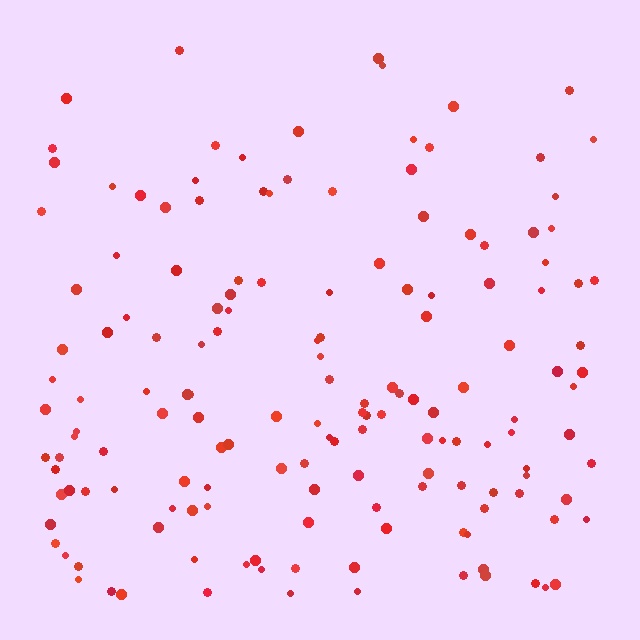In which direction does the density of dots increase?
From top to bottom, with the bottom side densest.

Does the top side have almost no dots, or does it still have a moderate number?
Still a moderate number, just noticeably fewer than the bottom.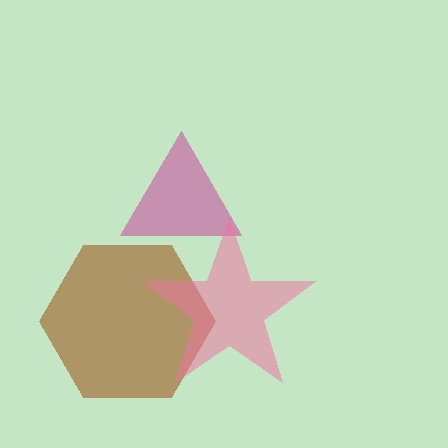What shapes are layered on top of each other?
The layered shapes are: a brown hexagon, a magenta triangle, a pink star.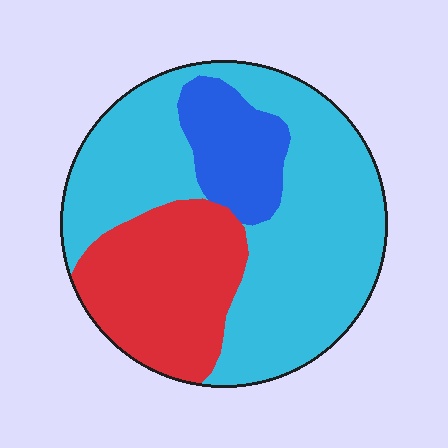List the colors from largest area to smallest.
From largest to smallest: cyan, red, blue.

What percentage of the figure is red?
Red covers around 25% of the figure.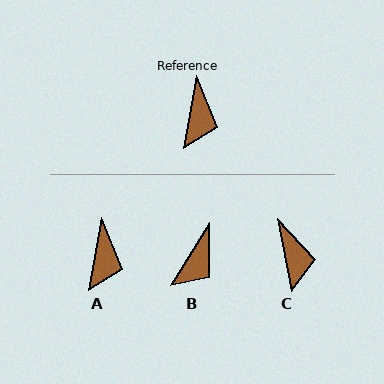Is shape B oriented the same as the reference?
No, it is off by about 22 degrees.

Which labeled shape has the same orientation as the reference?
A.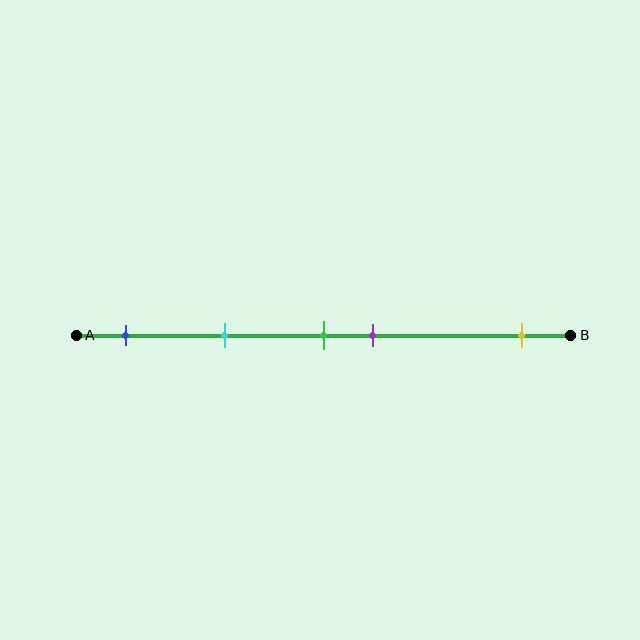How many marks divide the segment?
There are 5 marks dividing the segment.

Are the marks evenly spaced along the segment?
No, the marks are not evenly spaced.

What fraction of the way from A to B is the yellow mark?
The yellow mark is approximately 90% (0.9) of the way from A to B.